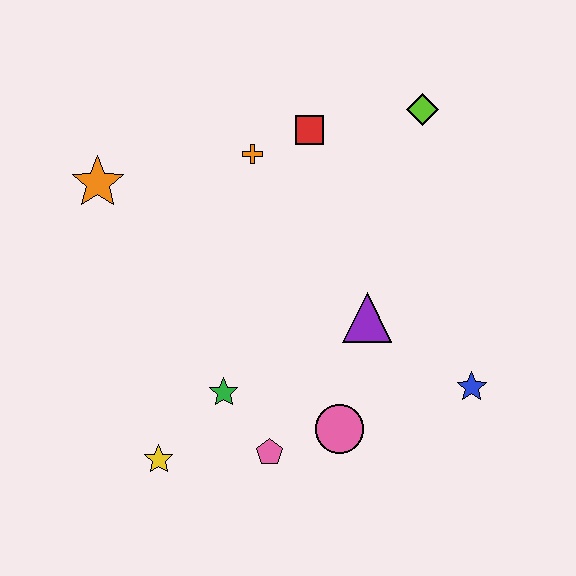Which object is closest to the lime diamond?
The red square is closest to the lime diamond.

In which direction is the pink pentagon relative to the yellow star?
The pink pentagon is to the right of the yellow star.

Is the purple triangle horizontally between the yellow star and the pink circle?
No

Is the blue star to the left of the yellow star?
No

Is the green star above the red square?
No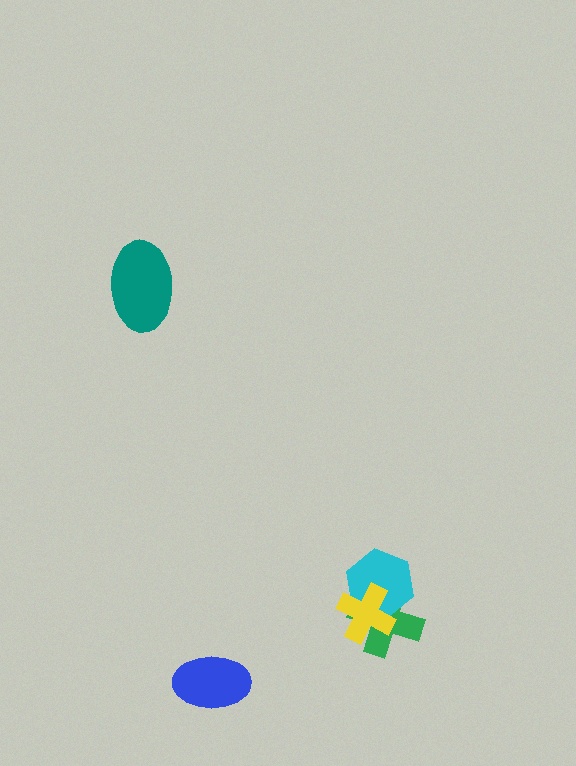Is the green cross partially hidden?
Yes, it is partially covered by another shape.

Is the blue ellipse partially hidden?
No, no other shape covers it.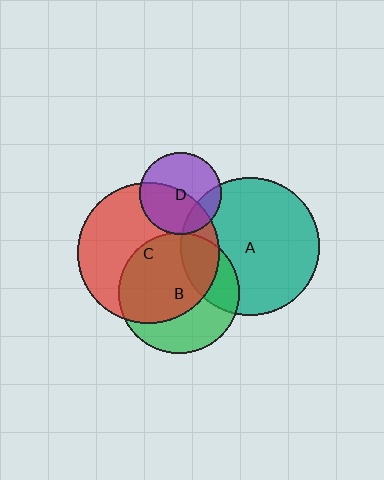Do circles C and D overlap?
Yes.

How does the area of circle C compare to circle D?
Approximately 2.9 times.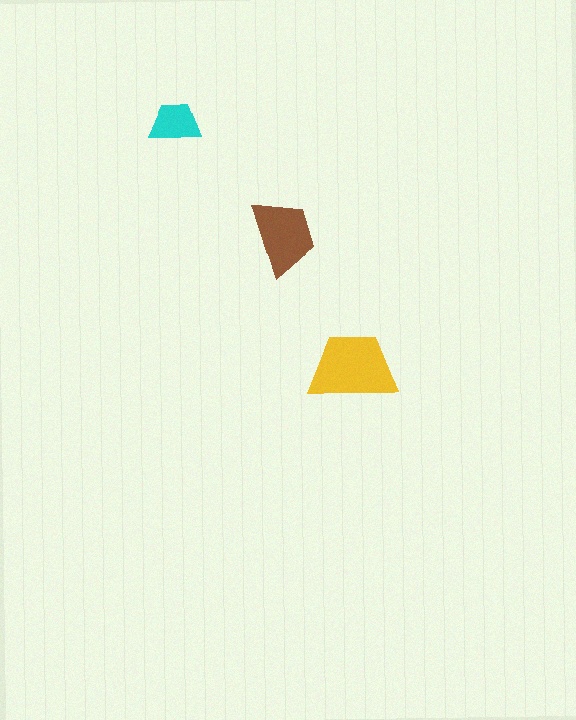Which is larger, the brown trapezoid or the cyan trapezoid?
The brown one.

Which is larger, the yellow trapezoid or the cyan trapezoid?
The yellow one.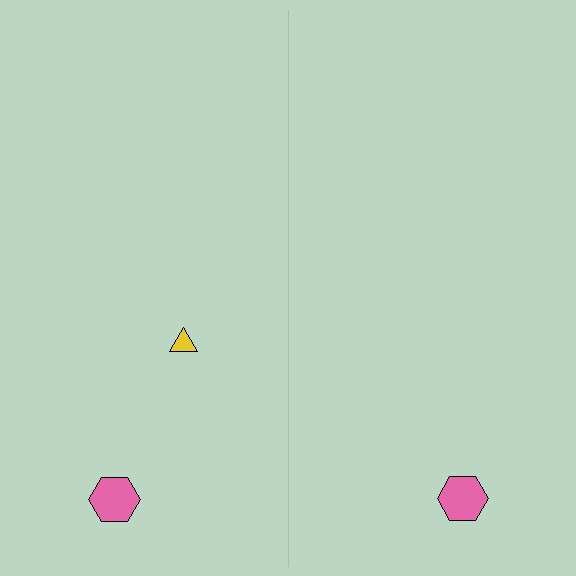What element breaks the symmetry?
A yellow triangle is missing from the right side.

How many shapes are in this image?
There are 3 shapes in this image.